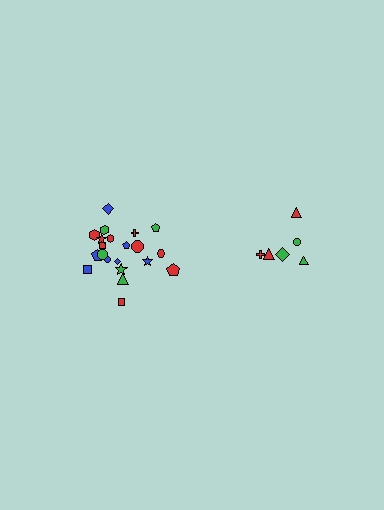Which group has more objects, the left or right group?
The left group.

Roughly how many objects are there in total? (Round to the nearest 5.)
Roughly 30 objects in total.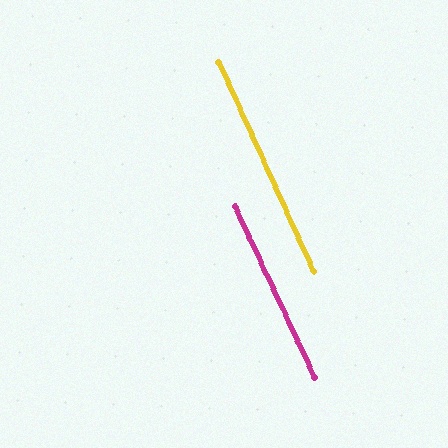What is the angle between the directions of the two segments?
Approximately 1 degree.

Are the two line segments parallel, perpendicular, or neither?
Parallel — their directions differ by only 0.6°.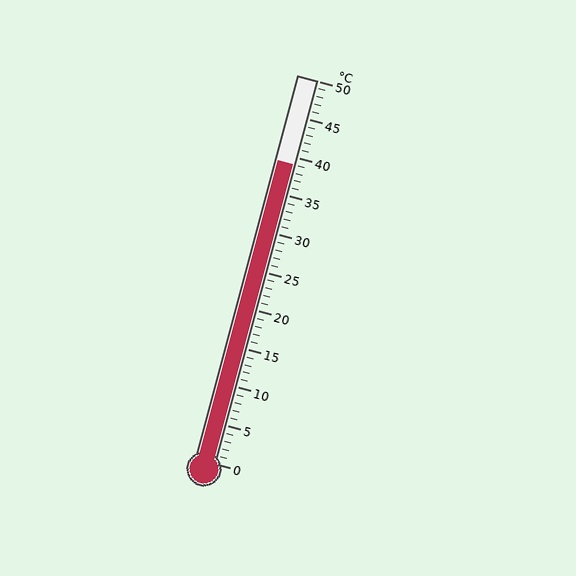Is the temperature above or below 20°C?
The temperature is above 20°C.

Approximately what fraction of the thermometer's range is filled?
The thermometer is filled to approximately 80% of its range.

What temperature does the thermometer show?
The thermometer shows approximately 39°C.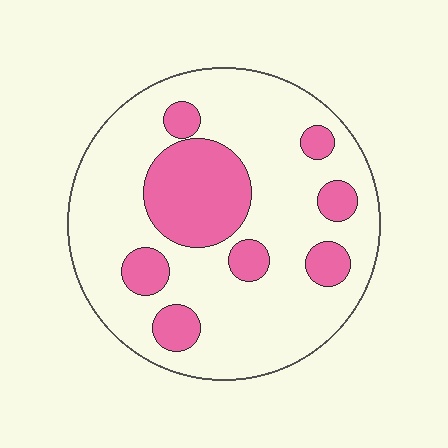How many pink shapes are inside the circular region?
8.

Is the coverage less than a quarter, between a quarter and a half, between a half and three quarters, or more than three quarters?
Between a quarter and a half.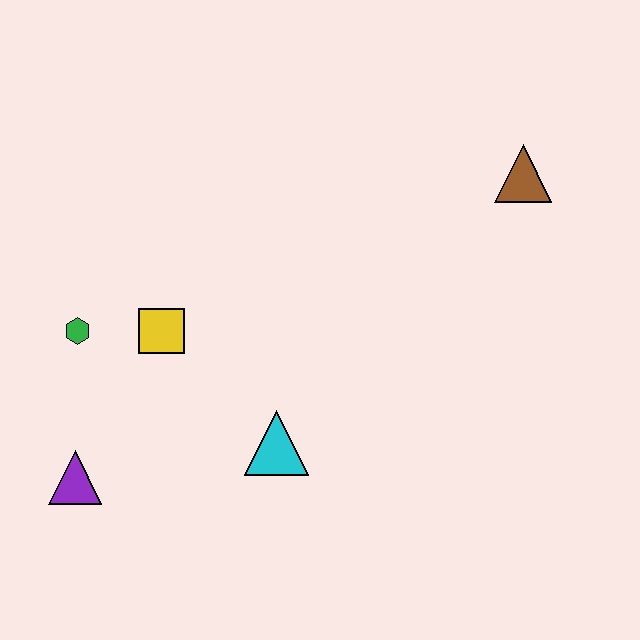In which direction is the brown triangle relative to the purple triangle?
The brown triangle is to the right of the purple triangle.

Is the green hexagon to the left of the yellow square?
Yes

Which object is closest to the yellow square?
The green hexagon is closest to the yellow square.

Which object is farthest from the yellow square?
The brown triangle is farthest from the yellow square.